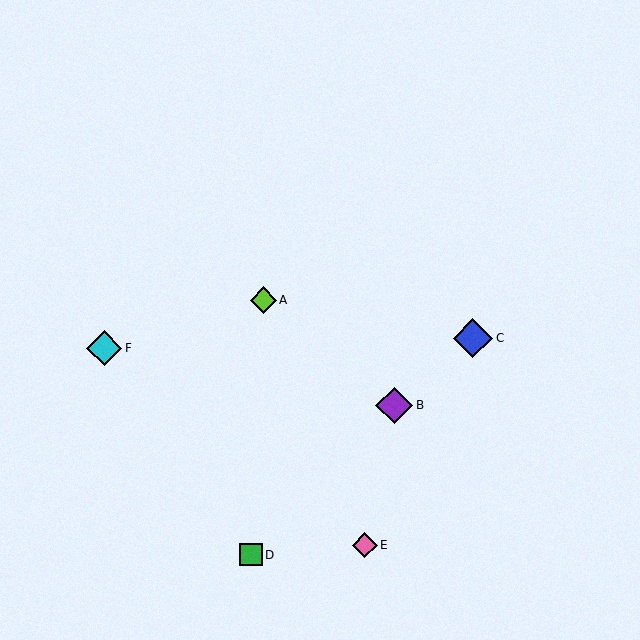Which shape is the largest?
The blue diamond (labeled C) is the largest.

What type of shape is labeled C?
Shape C is a blue diamond.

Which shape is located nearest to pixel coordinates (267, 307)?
The lime diamond (labeled A) at (263, 300) is nearest to that location.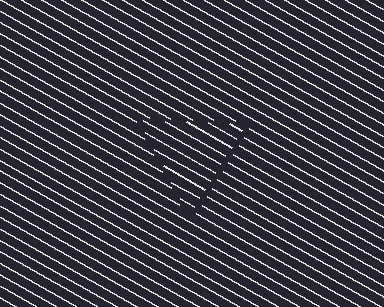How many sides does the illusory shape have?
3 sides — the line-ends trace a triangle.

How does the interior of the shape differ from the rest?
The interior of the shape contains the same grating, shifted by half a period — the contour is defined by the phase discontinuity where line-ends from the inner and outer gratings abut.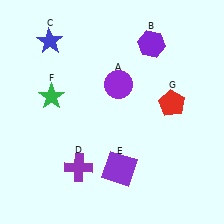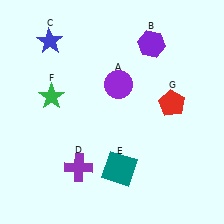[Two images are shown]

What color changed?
The square (E) changed from purple in Image 1 to teal in Image 2.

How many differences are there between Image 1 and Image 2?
There is 1 difference between the two images.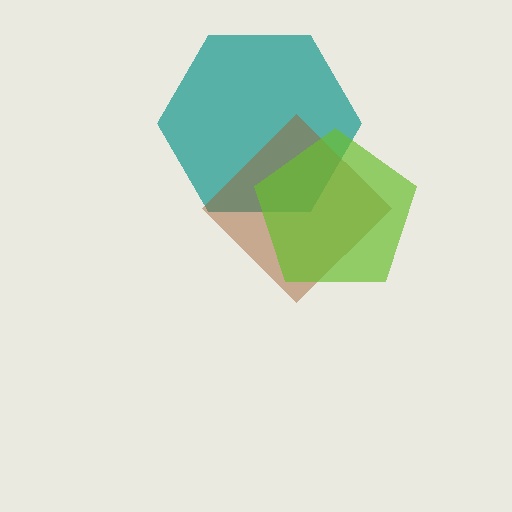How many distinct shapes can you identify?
There are 3 distinct shapes: a teal hexagon, a brown diamond, a lime pentagon.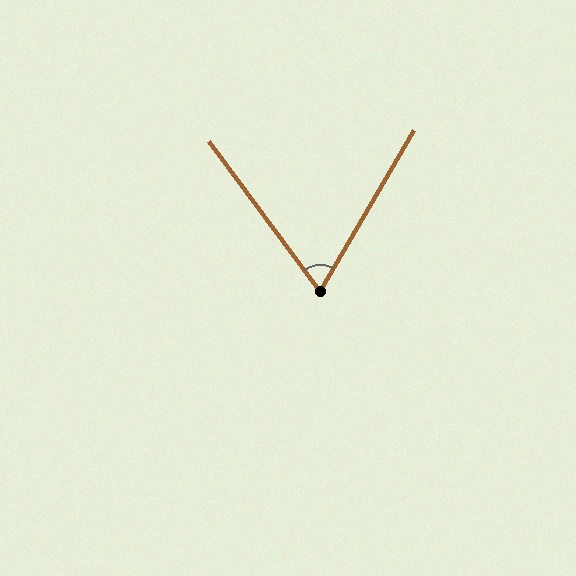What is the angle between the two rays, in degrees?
Approximately 67 degrees.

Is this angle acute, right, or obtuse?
It is acute.